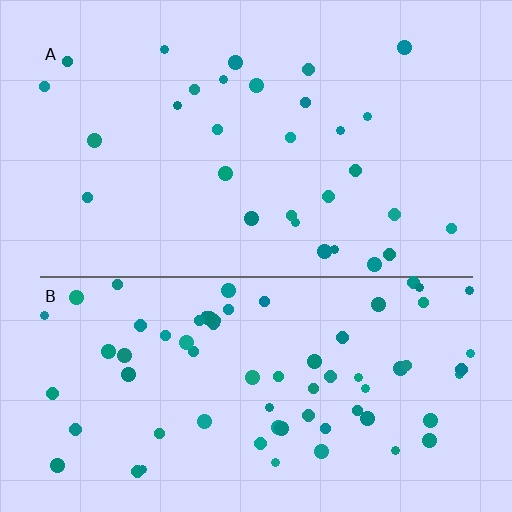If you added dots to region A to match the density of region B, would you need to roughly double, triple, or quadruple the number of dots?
Approximately double.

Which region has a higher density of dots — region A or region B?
B (the bottom).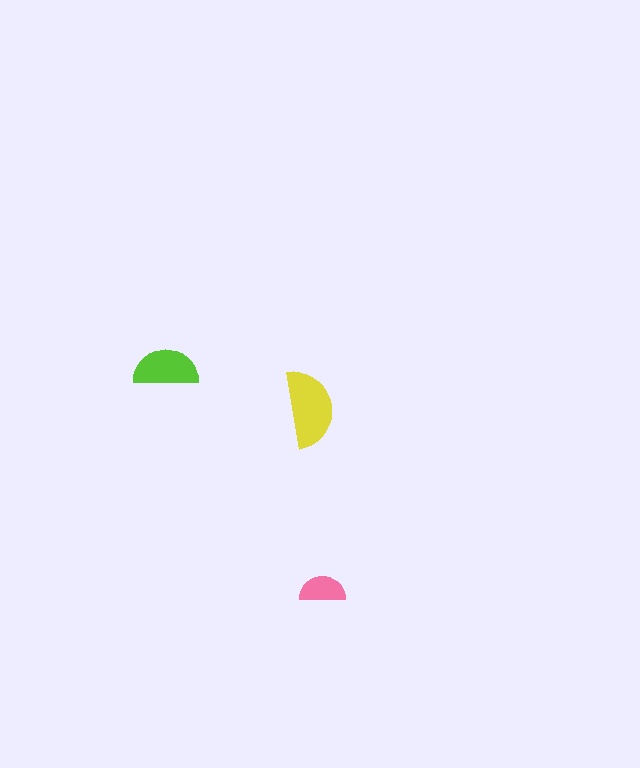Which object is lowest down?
The pink semicircle is bottommost.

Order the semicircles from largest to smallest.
the yellow one, the lime one, the pink one.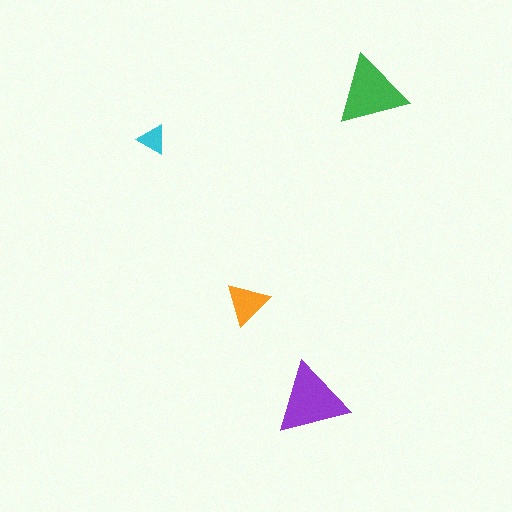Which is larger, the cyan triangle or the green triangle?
The green one.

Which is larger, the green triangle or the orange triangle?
The green one.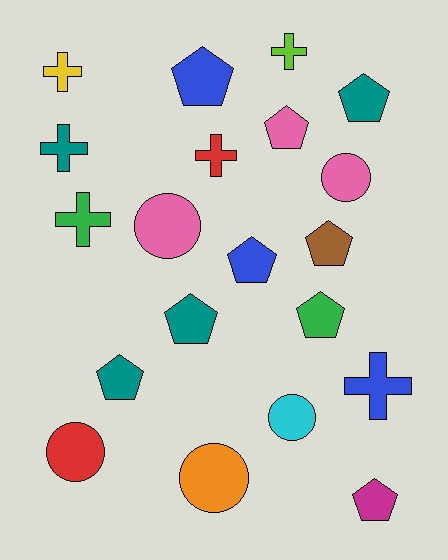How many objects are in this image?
There are 20 objects.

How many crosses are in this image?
There are 6 crosses.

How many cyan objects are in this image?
There is 1 cyan object.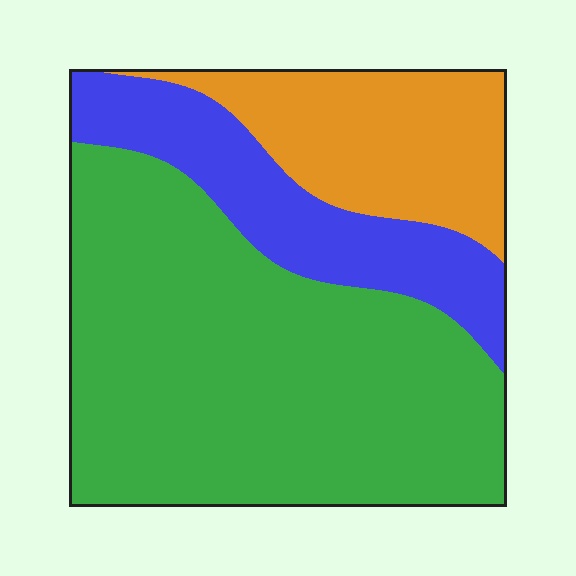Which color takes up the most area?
Green, at roughly 60%.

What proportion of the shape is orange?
Orange covers about 20% of the shape.